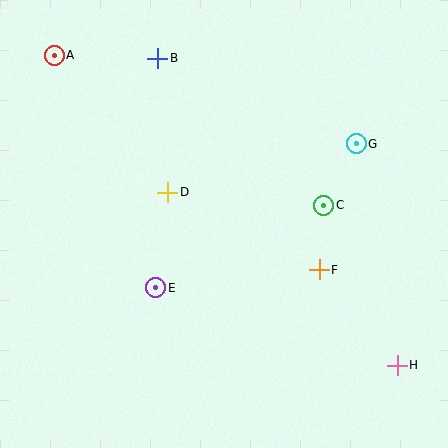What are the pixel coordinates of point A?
Point A is at (54, 55).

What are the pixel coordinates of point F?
Point F is at (319, 270).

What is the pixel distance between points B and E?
The distance between B and E is 230 pixels.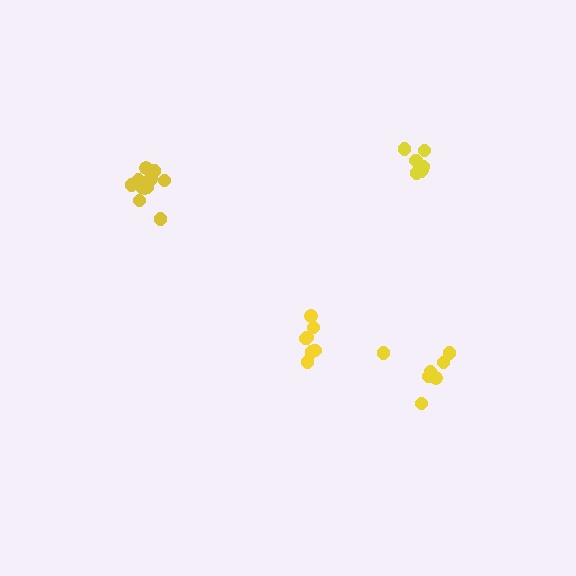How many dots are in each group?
Group 1: 7 dots, Group 2: 7 dots, Group 3: 7 dots, Group 4: 12 dots (33 total).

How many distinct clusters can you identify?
There are 4 distinct clusters.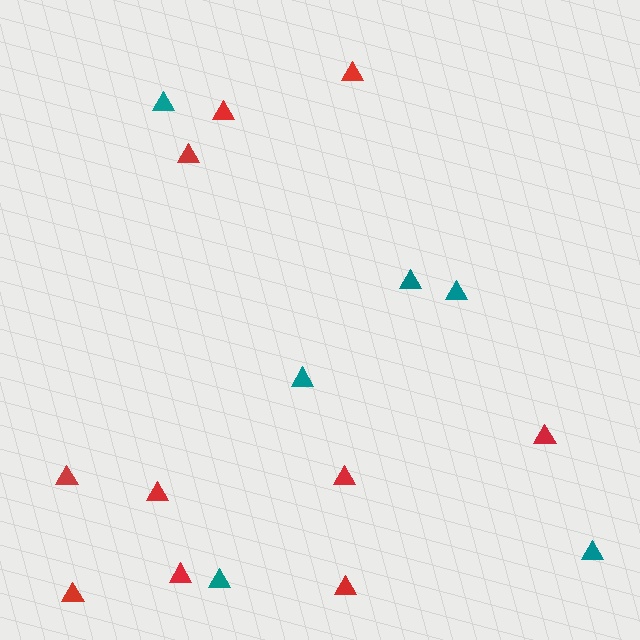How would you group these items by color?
There are 2 groups: one group of teal triangles (6) and one group of red triangles (10).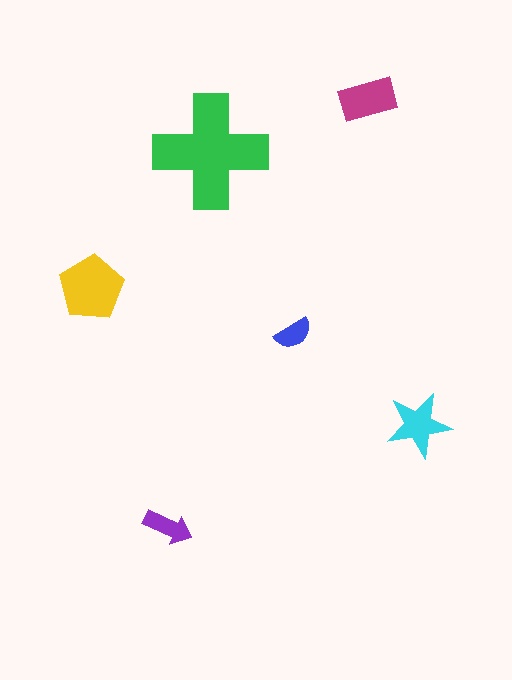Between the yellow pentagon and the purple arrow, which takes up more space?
The yellow pentagon.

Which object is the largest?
The green cross.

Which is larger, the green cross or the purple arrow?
The green cross.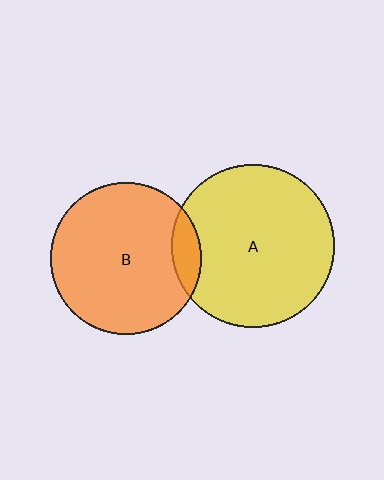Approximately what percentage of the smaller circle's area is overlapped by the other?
Approximately 10%.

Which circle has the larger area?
Circle A (yellow).